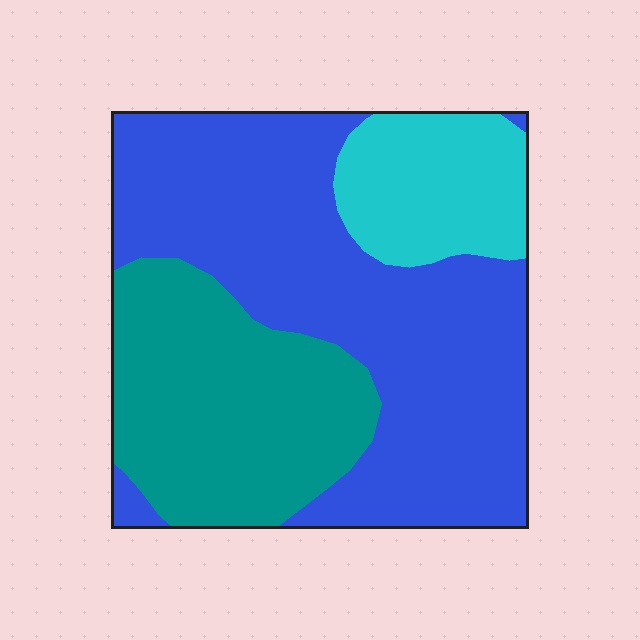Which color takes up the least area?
Cyan, at roughly 15%.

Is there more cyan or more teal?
Teal.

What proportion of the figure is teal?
Teal takes up between a sixth and a third of the figure.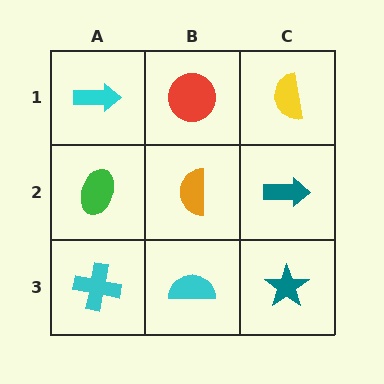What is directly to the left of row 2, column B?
A green ellipse.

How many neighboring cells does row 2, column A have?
3.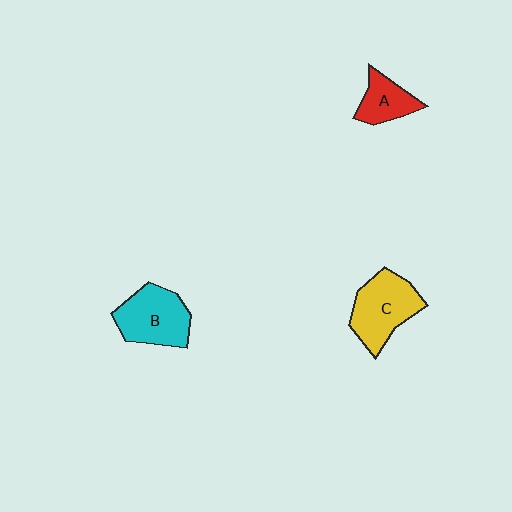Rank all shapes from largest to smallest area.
From largest to smallest: C (yellow), B (cyan), A (red).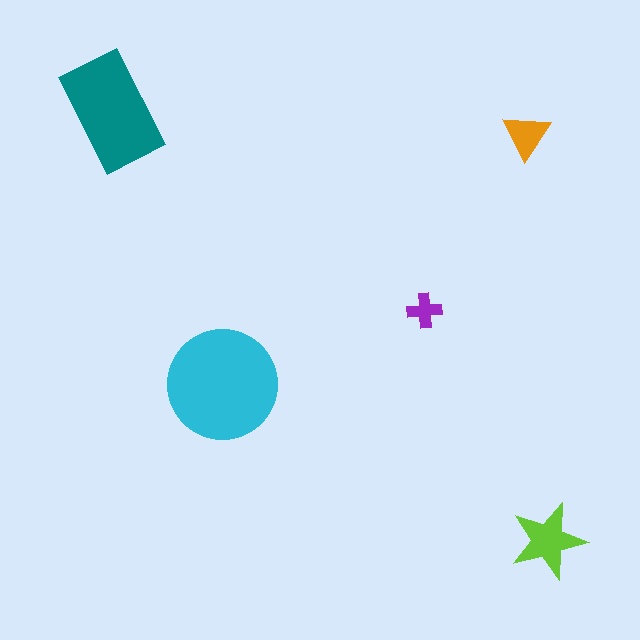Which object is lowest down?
The lime star is bottommost.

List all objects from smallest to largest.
The purple cross, the orange triangle, the lime star, the teal rectangle, the cyan circle.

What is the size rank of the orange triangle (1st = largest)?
4th.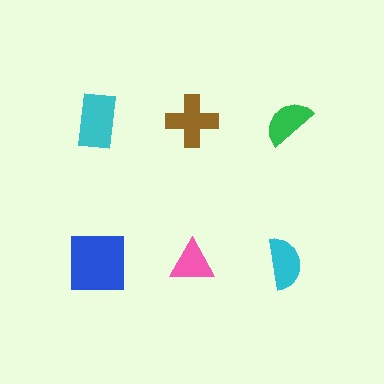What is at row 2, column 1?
A blue square.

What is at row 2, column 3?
A cyan semicircle.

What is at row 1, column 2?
A brown cross.